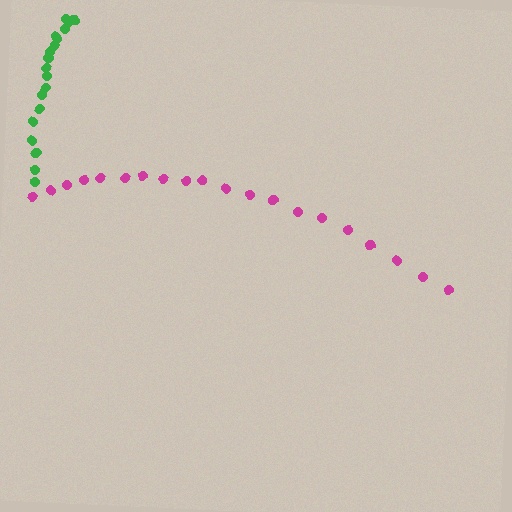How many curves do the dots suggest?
There are 2 distinct paths.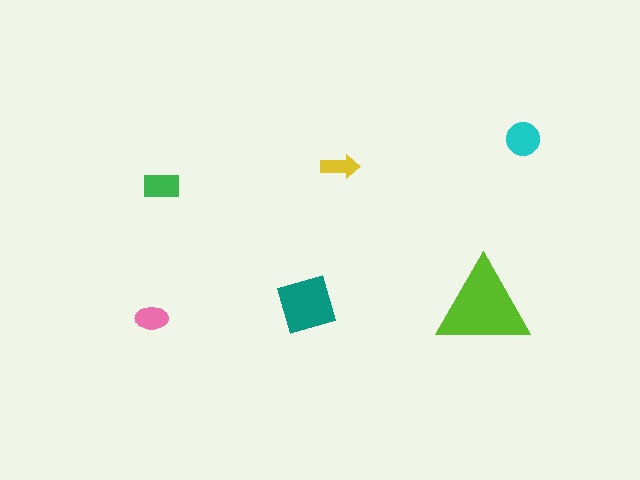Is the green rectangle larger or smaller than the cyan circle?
Smaller.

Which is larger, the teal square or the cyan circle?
The teal square.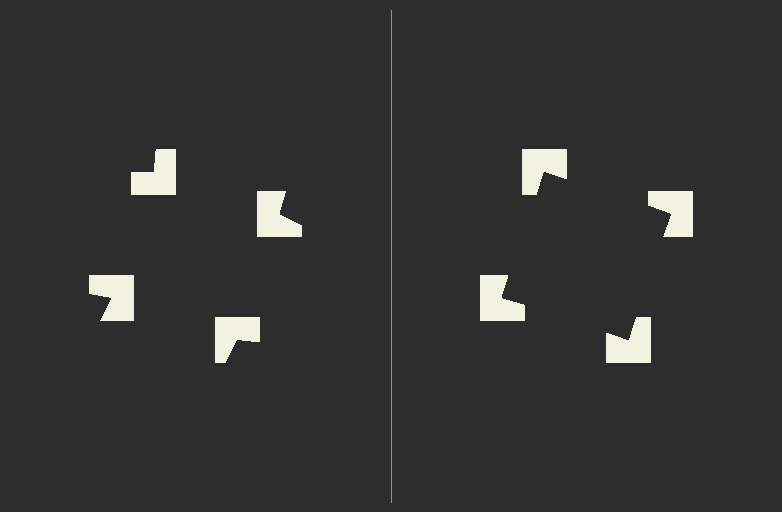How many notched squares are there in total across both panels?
8 — 4 on each side.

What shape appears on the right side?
An illusory square.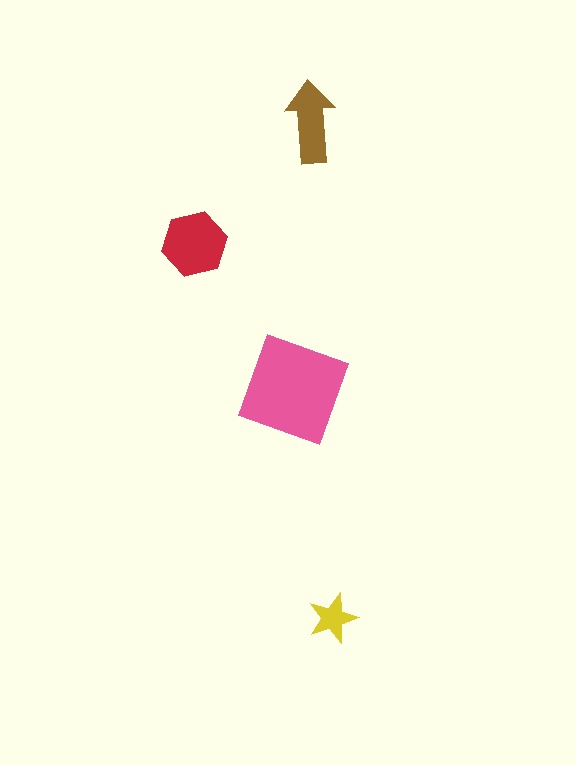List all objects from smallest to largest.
The yellow star, the brown arrow, the red hexagon, the pink diamond.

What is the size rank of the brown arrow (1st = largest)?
3rd.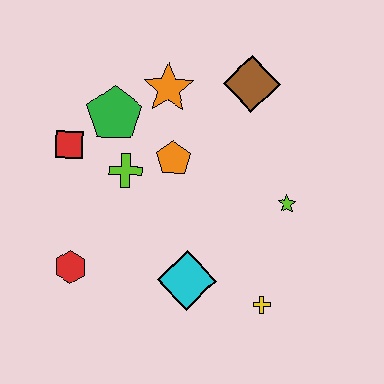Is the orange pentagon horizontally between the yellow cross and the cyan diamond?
No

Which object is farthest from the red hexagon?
The brown diamond is farthest from the red hexagon.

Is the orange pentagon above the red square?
No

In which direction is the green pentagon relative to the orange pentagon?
The green pentagon is to the left of the orange pentagon.